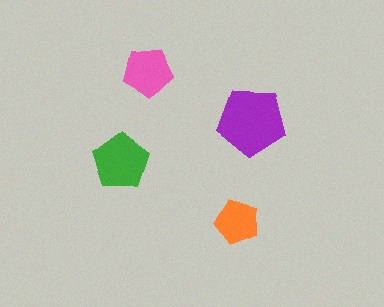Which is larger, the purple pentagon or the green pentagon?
The purple one.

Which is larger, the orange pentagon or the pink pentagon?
The pink one.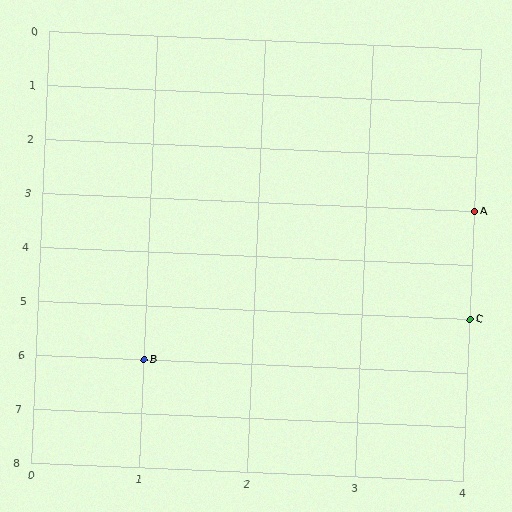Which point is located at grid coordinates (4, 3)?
Point A is at (4, 3).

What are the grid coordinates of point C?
Point C is at grid coordinates (4, 5).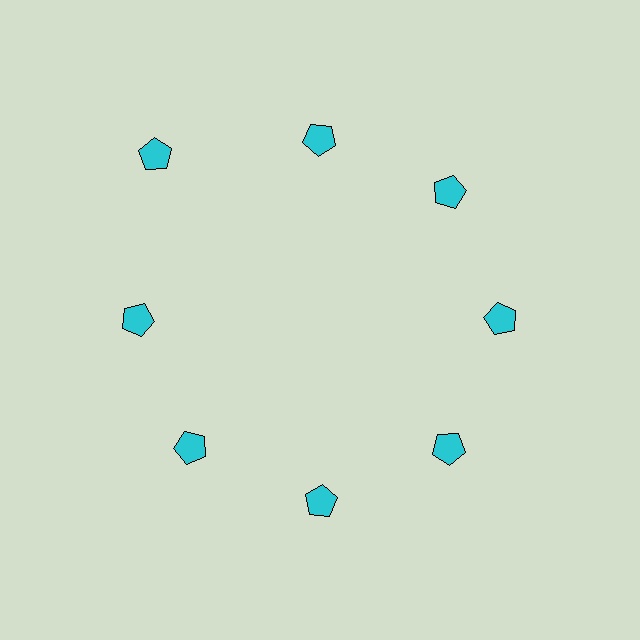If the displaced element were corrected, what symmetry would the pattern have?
It would have 8-fold rotational symmetry — the pattern would map onto itself every 45 degrees.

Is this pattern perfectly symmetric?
No. The 8 cyan pentagons are arranged in a ring, but one element near the 10 o'clock position is pushed outward from the center, breaking the 8-fold rotational symmetry.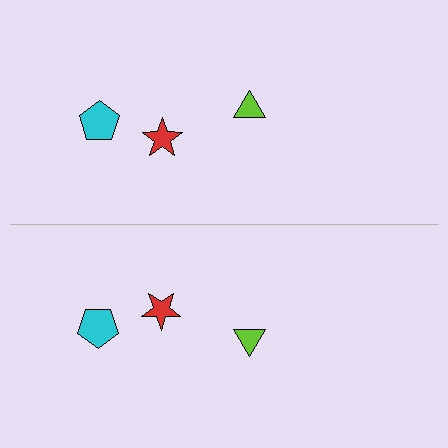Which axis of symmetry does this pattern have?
The pattern has a horizontal axis of symmetry running through the center of the image.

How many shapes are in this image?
There are 6 shapes in this image.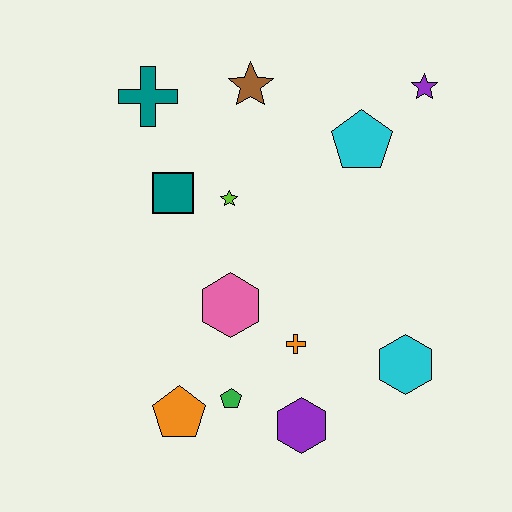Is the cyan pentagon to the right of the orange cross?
Yes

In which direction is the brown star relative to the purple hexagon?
The brown star is above the purple hexagon.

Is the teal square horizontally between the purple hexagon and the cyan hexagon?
No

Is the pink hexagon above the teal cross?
No